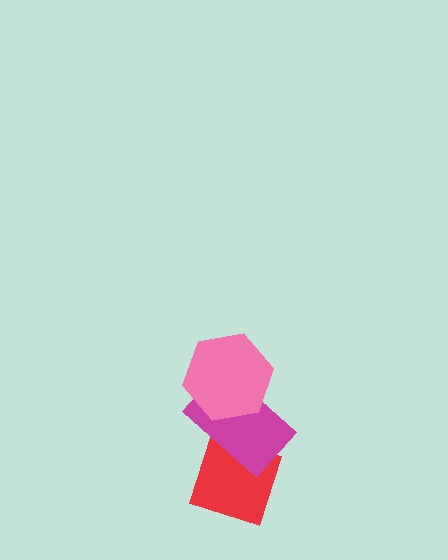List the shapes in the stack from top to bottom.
From top to bottom: the pink hexagon, the magenta rectangle, the red diamond.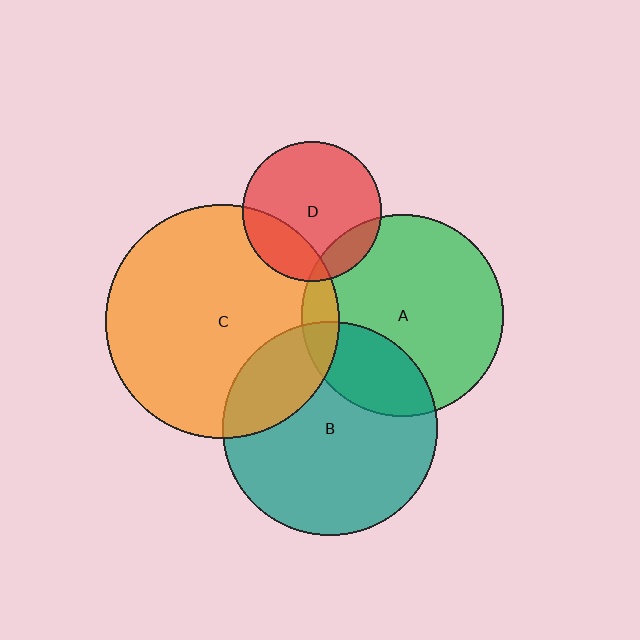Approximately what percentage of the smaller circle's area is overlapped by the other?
Approximately 10%.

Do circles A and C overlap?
Yes.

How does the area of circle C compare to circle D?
Approximately 2.8 times.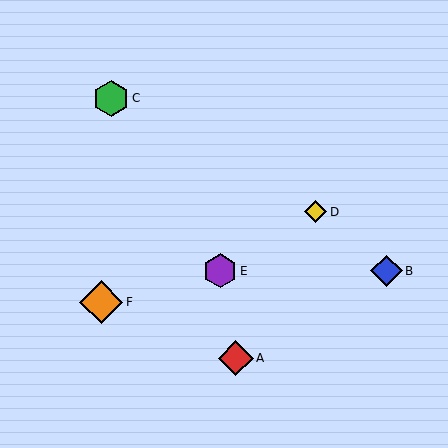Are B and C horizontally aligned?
No, B is at y≈271 and C is at y≈98.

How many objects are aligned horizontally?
2 objects (B, E) are aligned horizontally.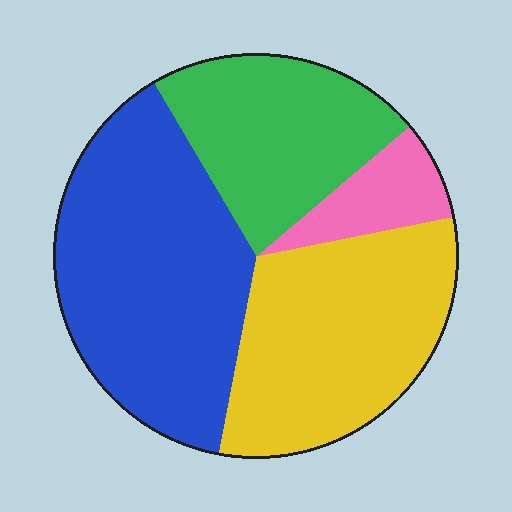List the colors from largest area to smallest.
From largest to smallest: blue, yellow, green, pink.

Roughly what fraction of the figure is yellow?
Yellow covers roughly 30% of the figure.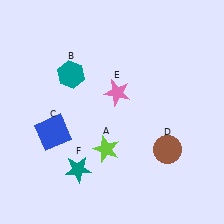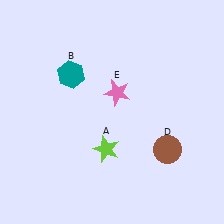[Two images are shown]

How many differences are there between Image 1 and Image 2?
There are 2 differences between the two images.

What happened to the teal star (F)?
The teal star (F) was removed in Image 2. It was in the bottom-left area of Image 1.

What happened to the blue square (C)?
The blue square (C) was removed in Image 2. It was in the bottom-left area of Image 1.